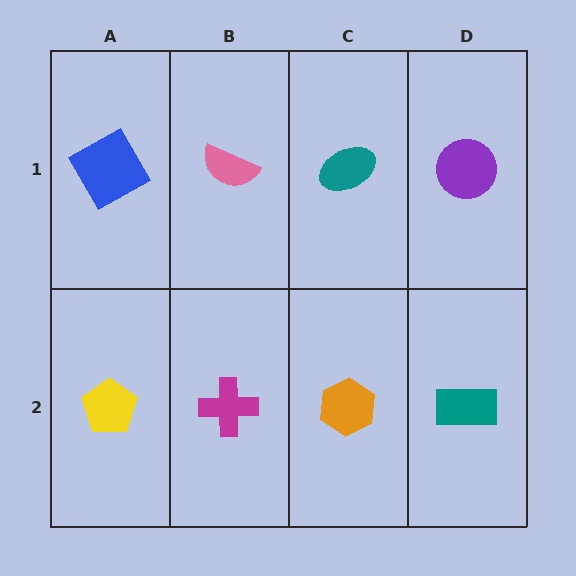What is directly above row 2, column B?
A pink semicircle.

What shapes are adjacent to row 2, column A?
A blue square (row 1, column A), a magenta cross (row 2, column B).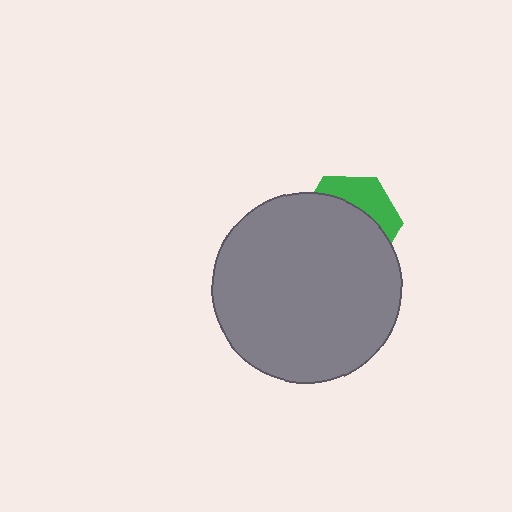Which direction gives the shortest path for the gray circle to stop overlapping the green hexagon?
Moving down gives the shortest separation.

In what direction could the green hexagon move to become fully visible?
The green hexagon could move up. That would shift it out from behind the gray circle entirely.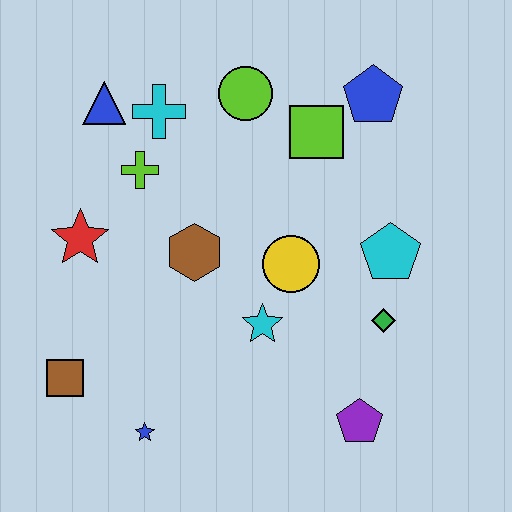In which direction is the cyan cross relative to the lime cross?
The cyan cross is above the lime cross.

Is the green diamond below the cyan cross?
Yes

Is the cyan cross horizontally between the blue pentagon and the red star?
Yes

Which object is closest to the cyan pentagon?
The green diamond is closest to the cyan pentagon.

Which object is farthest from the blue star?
The blue pentagon is farthest from the blue star.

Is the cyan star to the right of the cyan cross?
Yes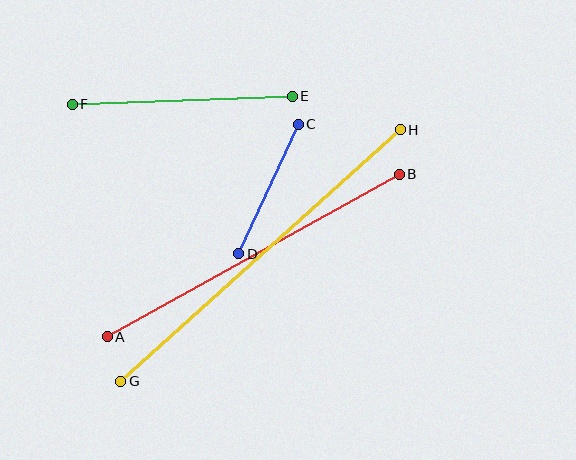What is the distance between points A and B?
The distance is approximately 334 pixels.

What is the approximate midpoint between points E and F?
The midpoint is at approximately (182, 100) pixels.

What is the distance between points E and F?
The distance is approximately 220 pixels.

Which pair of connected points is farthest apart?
Points G and H are farthest apart.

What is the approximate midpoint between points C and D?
The midpoint is at approximately (269, 189) pixels.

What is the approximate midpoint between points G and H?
The midpoint is at approximately (261, 255) pixels.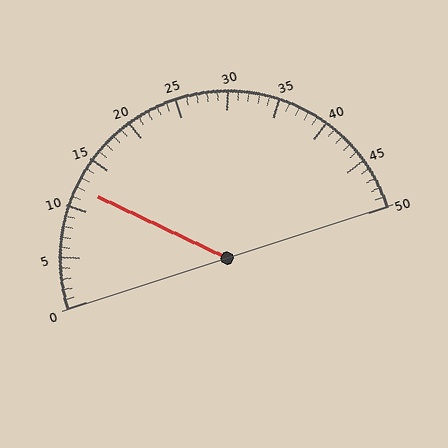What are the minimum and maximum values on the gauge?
The gauge ranges from 0 to 50.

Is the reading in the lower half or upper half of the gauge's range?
The reading is in the lower half of the range (0 to 50).